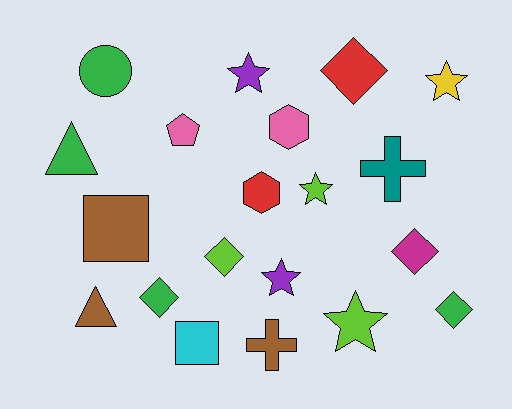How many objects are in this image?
There are 20 objects.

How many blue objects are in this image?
There are no blue objects.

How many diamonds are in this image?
There are 5 diamonds.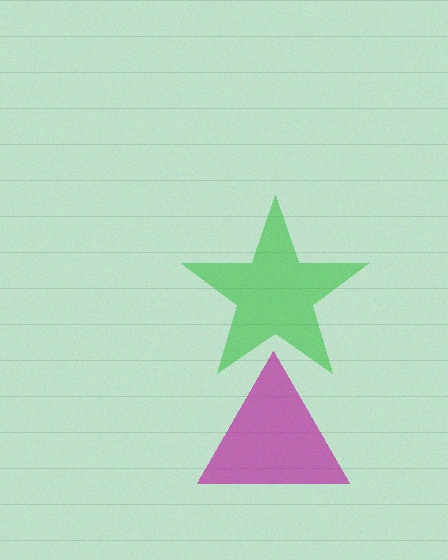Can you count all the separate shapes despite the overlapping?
Yes, there are 2 separate shapes.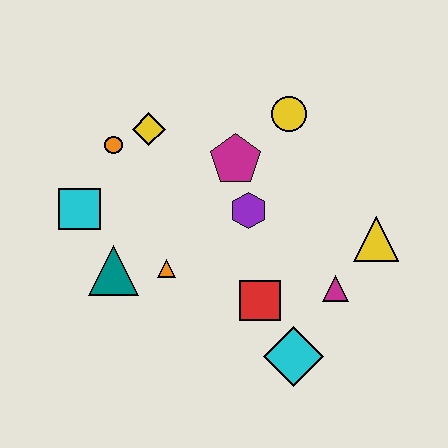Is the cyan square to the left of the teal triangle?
Yes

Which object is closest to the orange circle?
The yellow diamond is closest to the orange circle.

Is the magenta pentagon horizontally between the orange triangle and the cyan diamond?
Yes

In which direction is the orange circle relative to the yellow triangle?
The orange circle is to the left of the yellow triangle.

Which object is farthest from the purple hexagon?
The cyan square is farthest from the purple hexagon.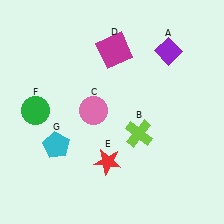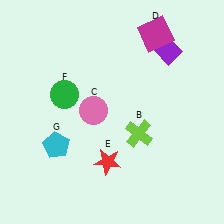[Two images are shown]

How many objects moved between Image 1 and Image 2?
2 objects moved between the two images.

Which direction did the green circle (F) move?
The green circle (F) moved right.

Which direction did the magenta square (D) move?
The magenta square (D) moved right.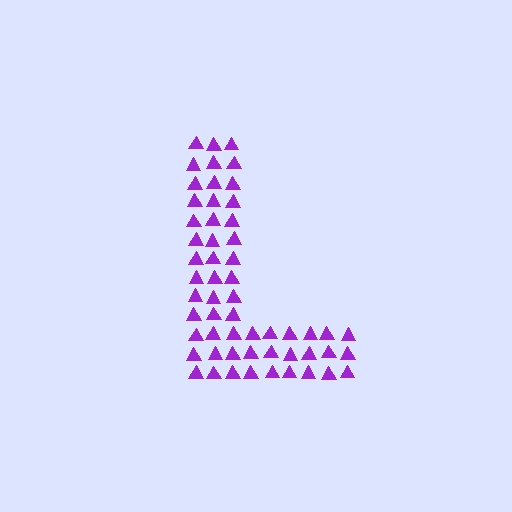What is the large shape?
The large shape is the letter L.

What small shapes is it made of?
It is made of small triangles.